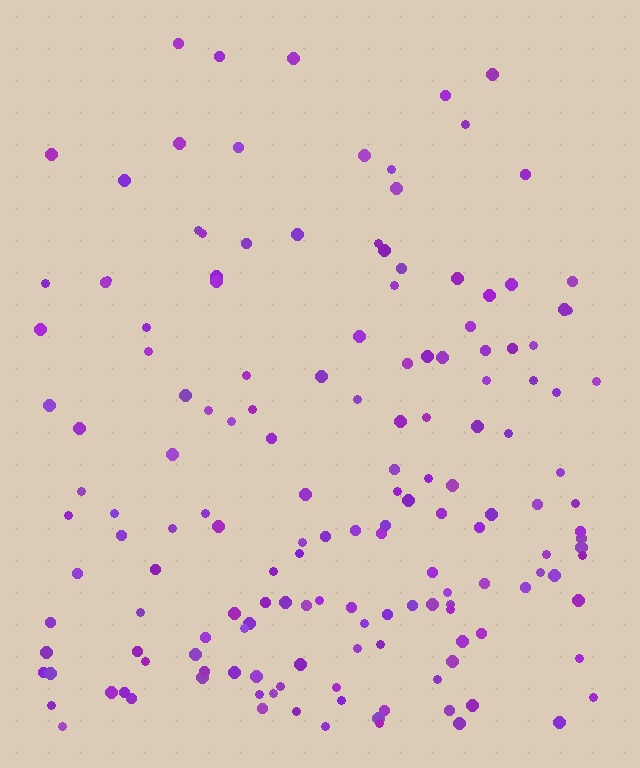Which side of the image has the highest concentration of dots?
The bottom.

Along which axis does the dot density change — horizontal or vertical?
Vertical.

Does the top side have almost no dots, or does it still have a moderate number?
Still a moderate number, just noticeably fewer than the bottom.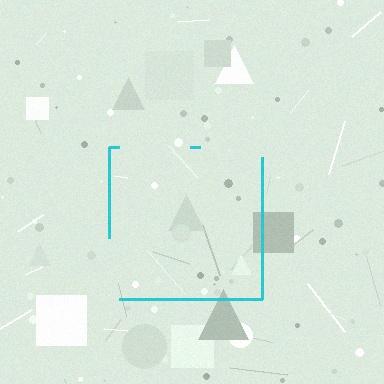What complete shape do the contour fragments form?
The contour fragments form a square.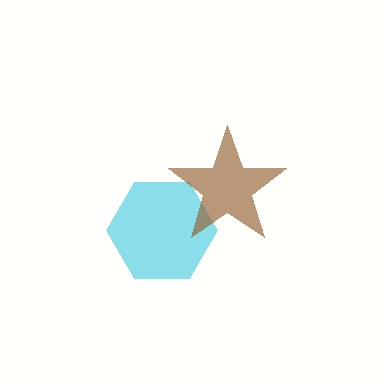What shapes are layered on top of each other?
The layered shapes are: a cyan hexagon, a brown star.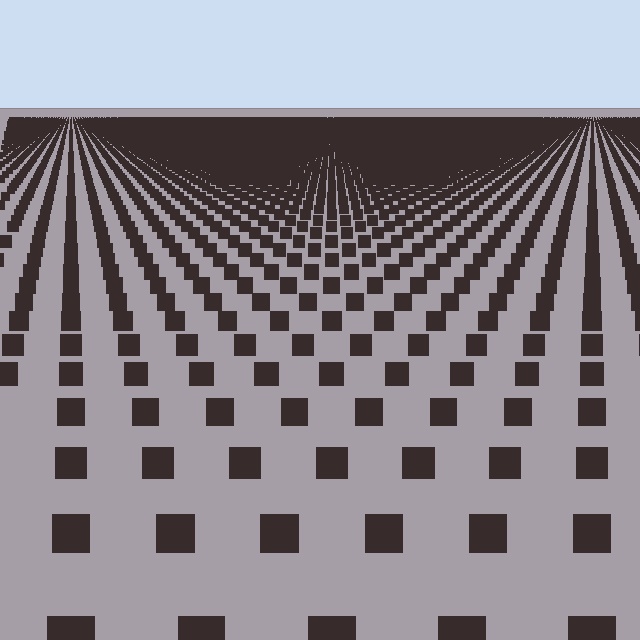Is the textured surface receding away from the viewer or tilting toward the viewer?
The surface is receding away from the viewer. Texture elements get smaller and denser toward the top.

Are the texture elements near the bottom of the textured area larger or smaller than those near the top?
Larger. Near the bottom, elements are closer to the viewer and appear at a bigger on-screen size.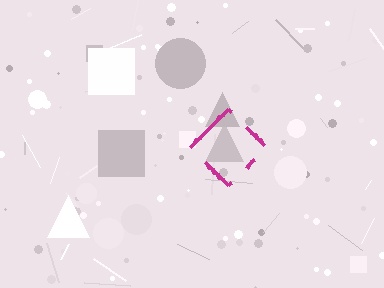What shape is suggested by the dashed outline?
The dashed outline suggests a diamond.